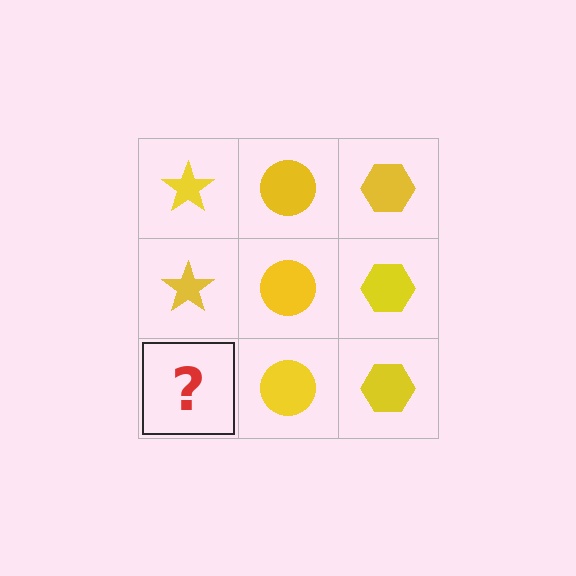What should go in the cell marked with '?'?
The missing cell should contain a yellow star.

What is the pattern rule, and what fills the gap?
The rule is that each column has a consistent shape. The gap should be filled with a yellow star.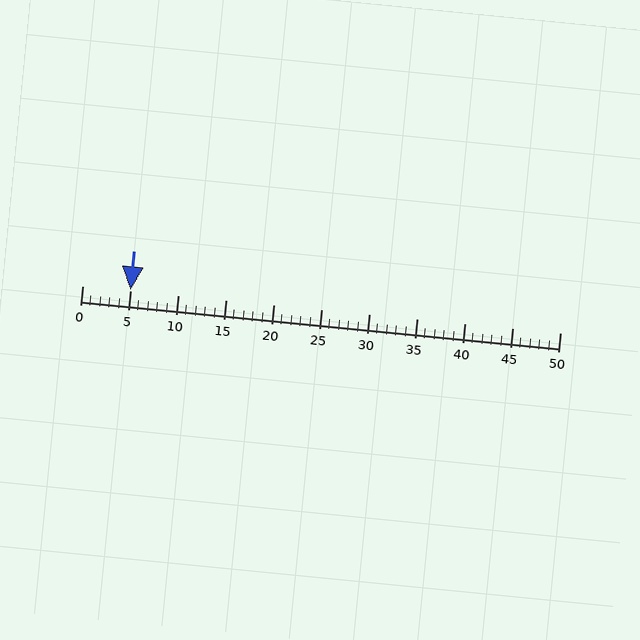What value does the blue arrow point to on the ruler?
The blue arrow points to approximately 5.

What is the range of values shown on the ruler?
The ruler shows values from 0 to 50.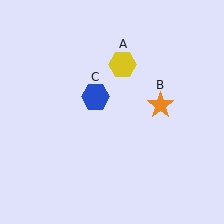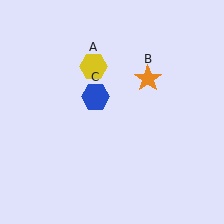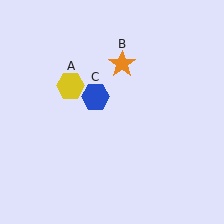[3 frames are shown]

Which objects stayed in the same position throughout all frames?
Blue hexagon (object C) remained stationary.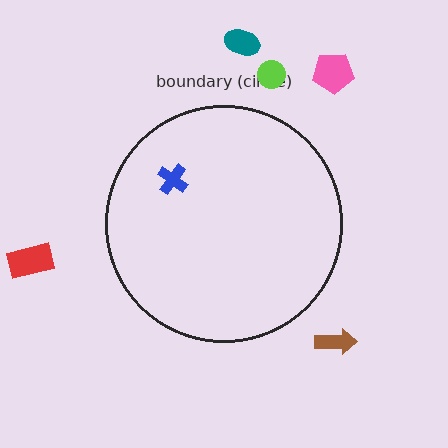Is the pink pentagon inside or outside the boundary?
Outside.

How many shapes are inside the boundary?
1 inside, 5 outside.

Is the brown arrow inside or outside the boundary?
Outside.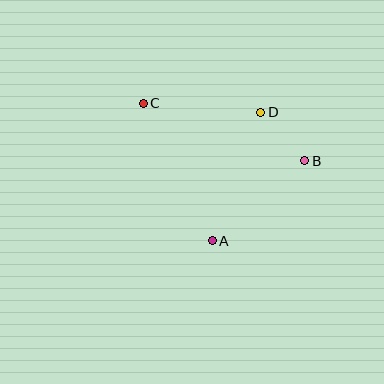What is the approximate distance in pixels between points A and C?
The distance between A and C is approximately 154 pixels.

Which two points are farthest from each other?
Points B and C are farthest from each other.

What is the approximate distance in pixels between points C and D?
The distance between C and D is approximately 118 pixels.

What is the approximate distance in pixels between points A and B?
The distance between A and B is approximately 122 pixels.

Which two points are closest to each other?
Points B and D are closest to each other.